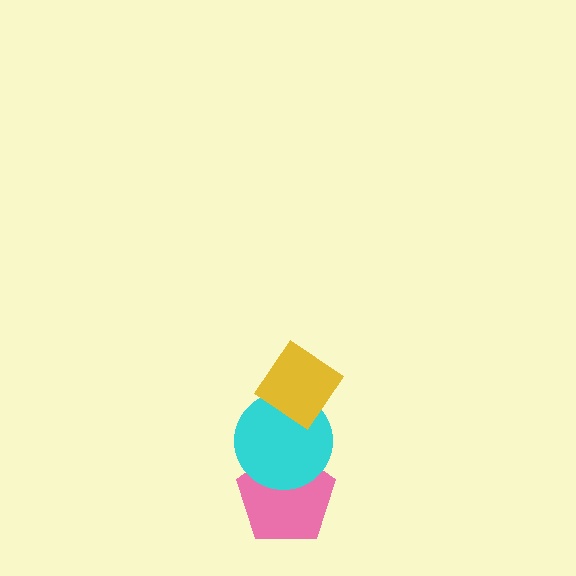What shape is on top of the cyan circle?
The yellow diamond is on top of the cyan circle.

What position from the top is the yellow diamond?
The yellow diamond is 1st from the top.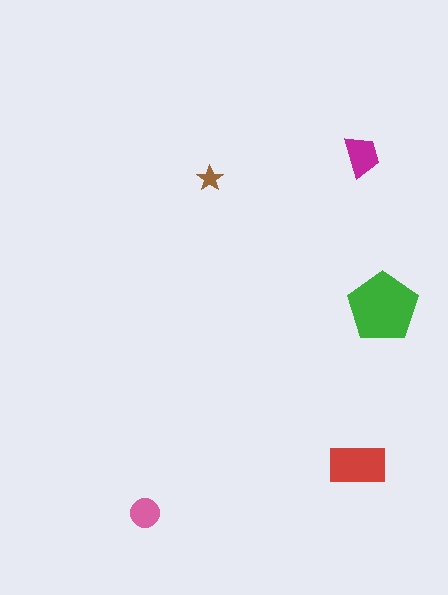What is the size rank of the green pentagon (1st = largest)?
1st.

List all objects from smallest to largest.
The brown star, the pink circle, the magenta trapezoid, the red rectangle, the green pentagon.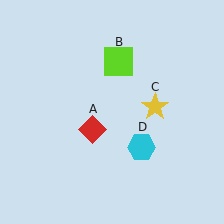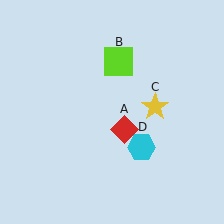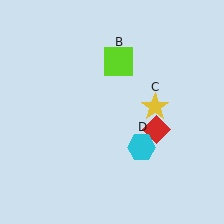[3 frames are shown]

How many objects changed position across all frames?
1 object changed position: red diamond (object A).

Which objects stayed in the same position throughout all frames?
Lime square (object B) and yellow star (object C) and cyan hexagon (object D) remained stationary.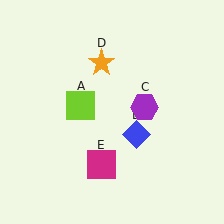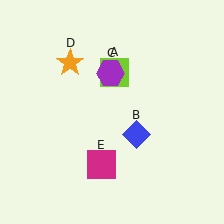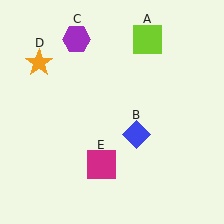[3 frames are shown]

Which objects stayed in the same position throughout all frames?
Blue diamond (object B) and magenta square (object E) remained stationary.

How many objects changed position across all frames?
3 objects changed position: lime square (object A), purple hexagon (object C), orange star (object D).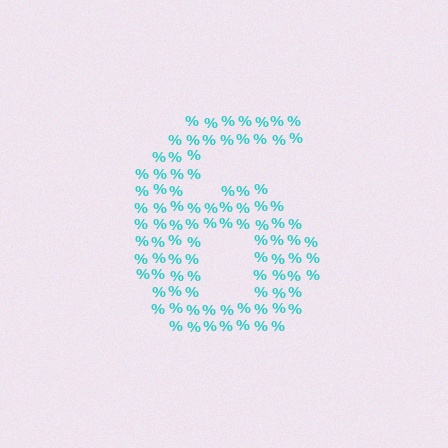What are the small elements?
The small elements are percent signs.